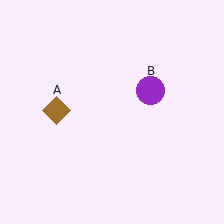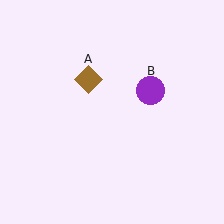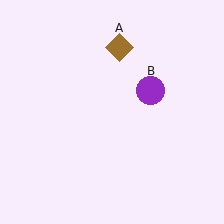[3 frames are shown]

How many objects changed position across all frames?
1 object changed position: brown diamond (object A).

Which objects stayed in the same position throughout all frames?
Purple circle (object B) remained stationary.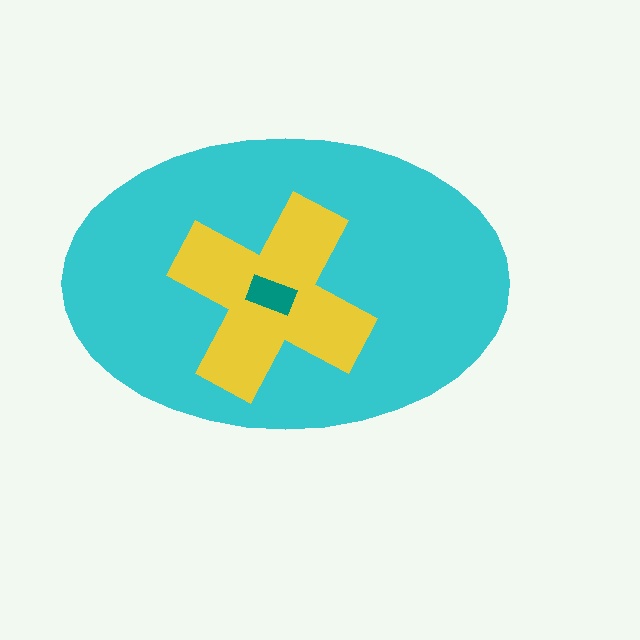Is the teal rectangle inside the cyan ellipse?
Yes.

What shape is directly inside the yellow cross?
The teal rectangle.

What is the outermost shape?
The cyan ellipse.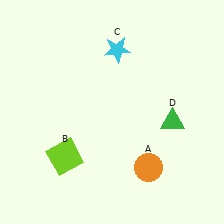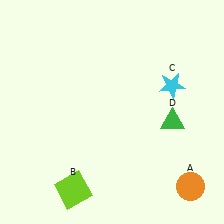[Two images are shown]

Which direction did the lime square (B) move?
The lime square (B) moved down.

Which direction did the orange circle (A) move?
The orange circle (A) moved right.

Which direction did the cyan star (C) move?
The cyan star (C) moved right.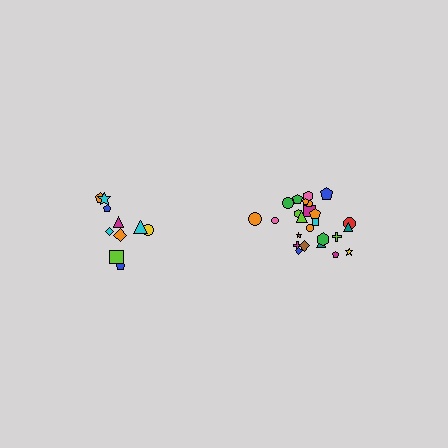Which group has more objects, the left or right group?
The right group.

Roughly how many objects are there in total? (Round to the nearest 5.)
Roughly 35 objects in total.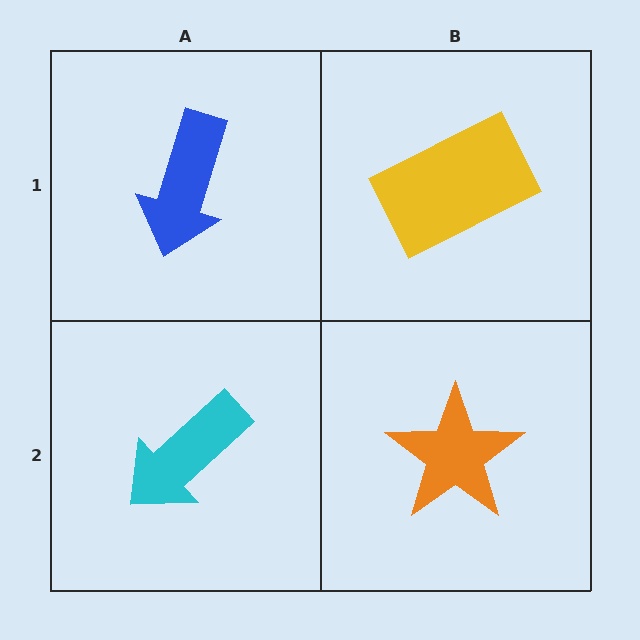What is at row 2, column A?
A cyan arrow.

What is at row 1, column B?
A yellow rectangle.